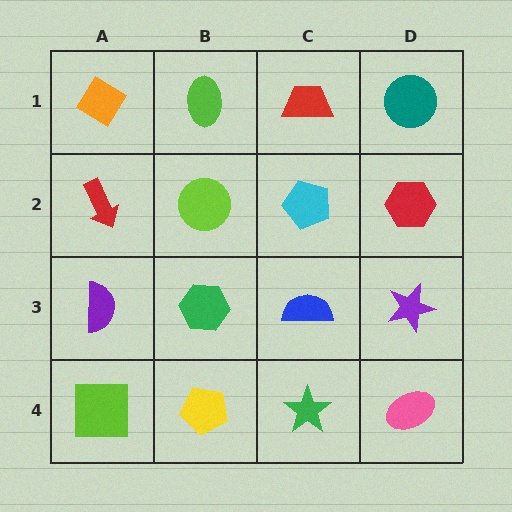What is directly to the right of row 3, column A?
A green hexagon.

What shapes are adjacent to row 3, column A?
A red arrow (row 2, column A), a lime square (row 4, column A), a green hexagon (row 3, column B).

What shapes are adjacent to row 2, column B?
A lime ellipse (row 1, column B), a green hexagon (row 3, column B), a red arrow (row 2, column A), a cyan pentagon (row 2, column C).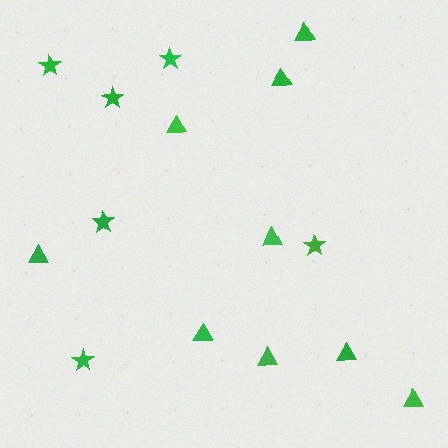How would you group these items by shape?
There are 2 groups: one group of triangles (9) and one group of stars (6).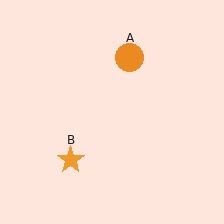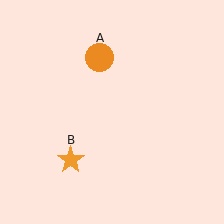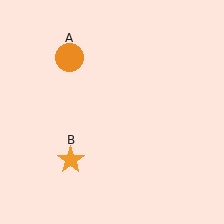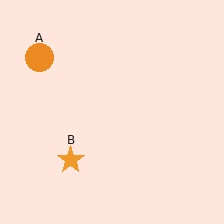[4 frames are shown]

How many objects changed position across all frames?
1 object changed position: orange circle (object A).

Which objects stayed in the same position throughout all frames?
Orange star (object B) remained stationary.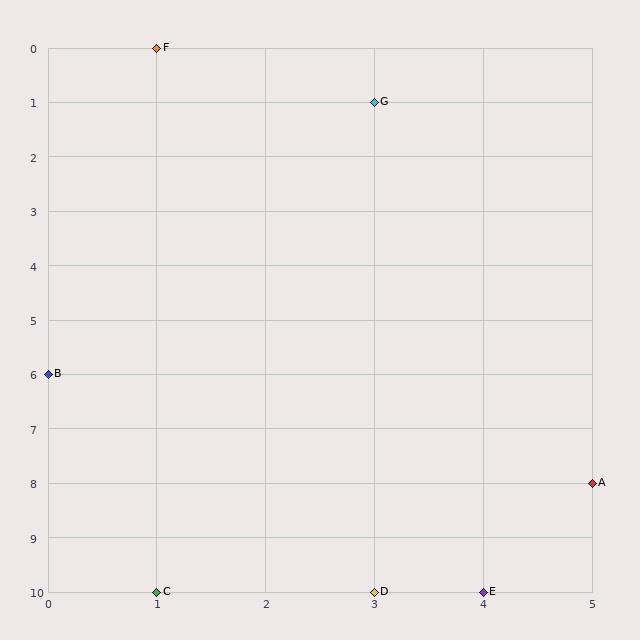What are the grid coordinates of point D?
Point D is at grid coordinates (3, 10).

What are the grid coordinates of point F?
Point F is at grid coordinates (1, 0).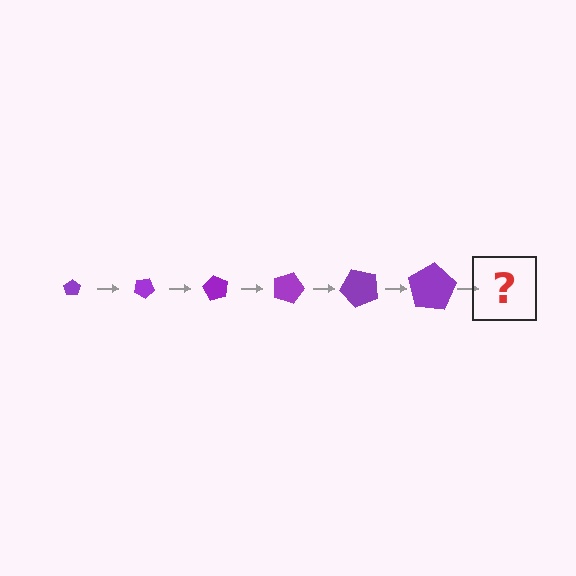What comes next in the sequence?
The next element should be a pentagon, larger than the previous one and rotated 180 degrees from the start.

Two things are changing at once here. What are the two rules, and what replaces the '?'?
The two rules are that the pentagon grows larger each step and it rotates 30 degrees each step. The '?' should be a pentagon, larger than the previous one and rotated 180 degrees from the start.